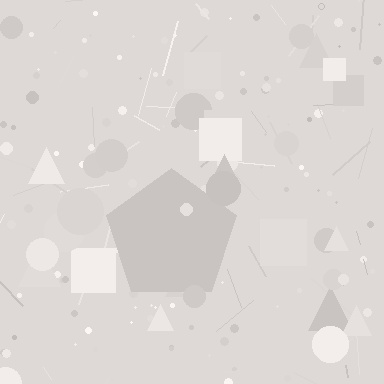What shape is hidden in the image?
A pentagon is hidden in the image.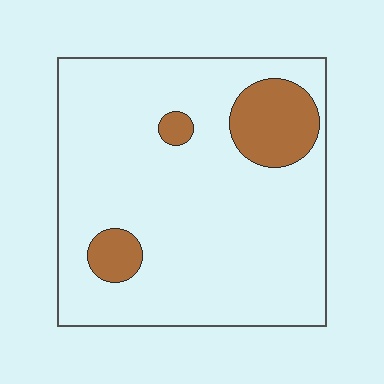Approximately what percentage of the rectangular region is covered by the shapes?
Approximately 15%.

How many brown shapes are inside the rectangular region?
3.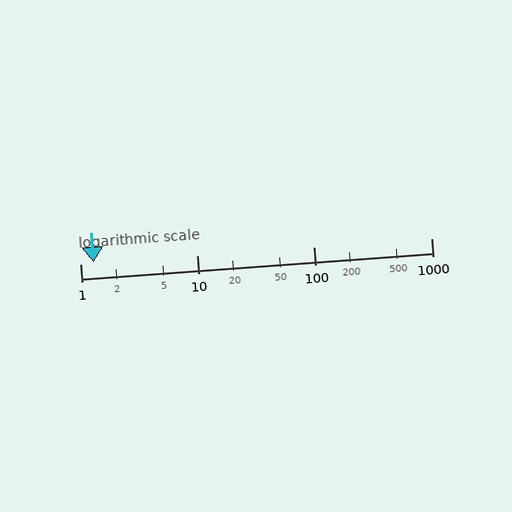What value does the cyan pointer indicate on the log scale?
The pointer indicates approximately 1.3.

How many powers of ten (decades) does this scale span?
The scale spans 3 decades, from 1 to 1000.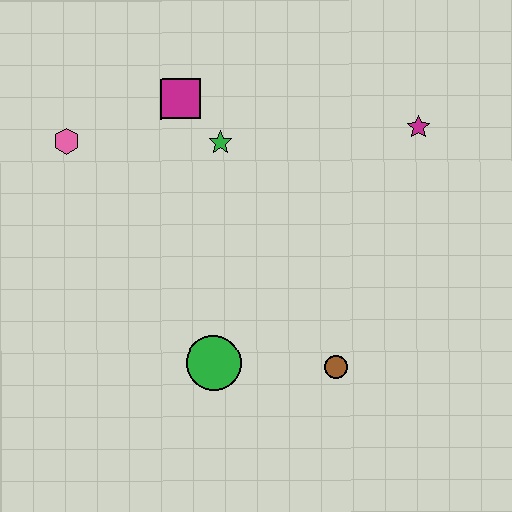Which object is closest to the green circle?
The brown circle is closest to the green circle.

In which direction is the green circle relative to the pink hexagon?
The green circle is below the pink hexagon.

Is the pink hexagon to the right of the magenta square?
No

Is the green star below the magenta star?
Yes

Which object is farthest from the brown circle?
The pink hexagon is farthest from the brown circle.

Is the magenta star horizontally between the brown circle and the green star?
No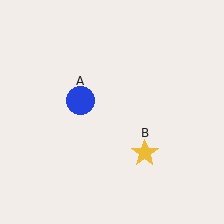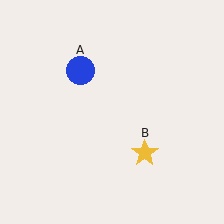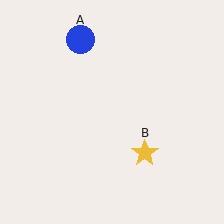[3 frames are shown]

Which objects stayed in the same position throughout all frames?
Yellow star (object B) remained stationary.